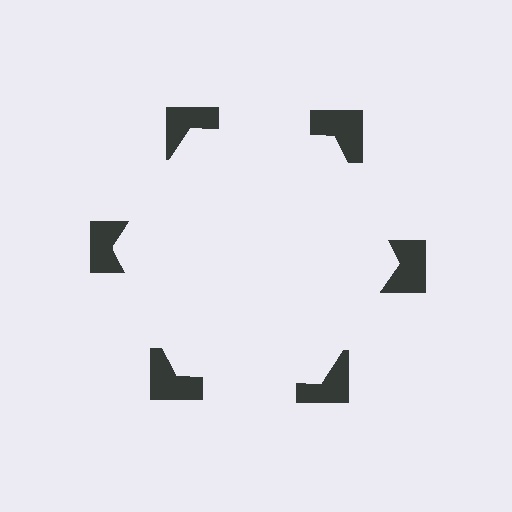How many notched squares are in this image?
There are 6 — one at each vertex of the illusory hexagon.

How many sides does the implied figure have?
6 sides.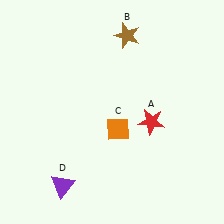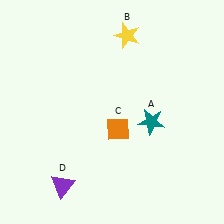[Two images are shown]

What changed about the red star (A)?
In Image 1, A is red. In Image 2, it changed to teal.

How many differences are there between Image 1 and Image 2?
There are 2 differences between the two images.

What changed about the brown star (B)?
In Image 1, B is brown. In Image 2, it changed to yellow.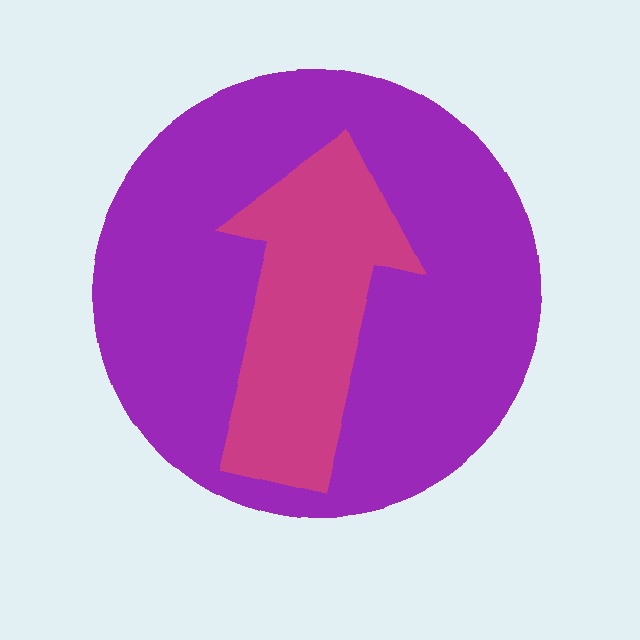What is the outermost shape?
The purple circle.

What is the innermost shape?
The magenta arrow.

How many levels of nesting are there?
2.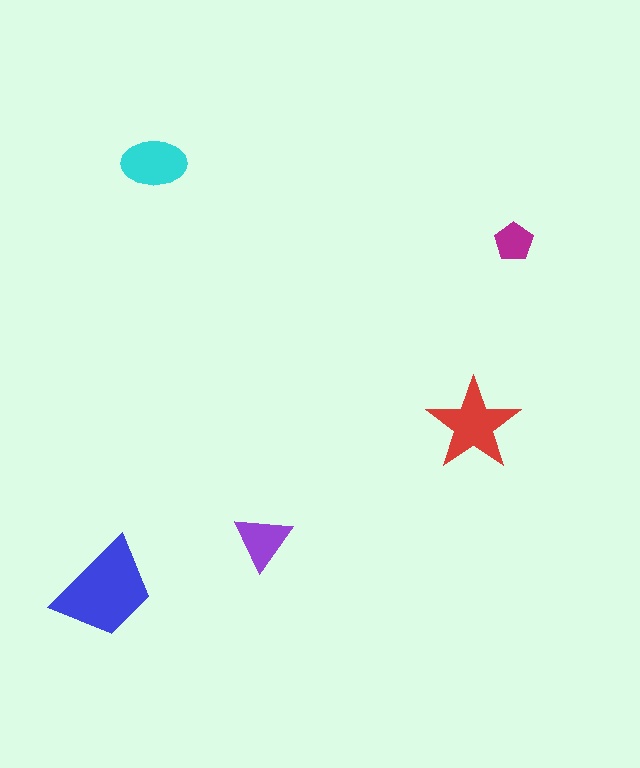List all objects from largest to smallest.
The blue trapezoid, the red star, the cyan ellipse, the purple triangle, the magenta pentagon.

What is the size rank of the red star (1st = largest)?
2nd.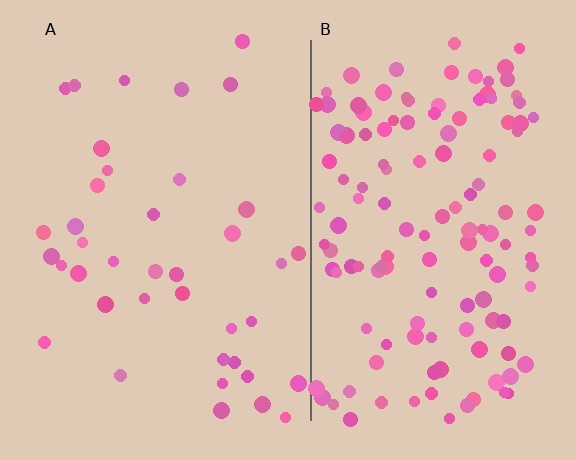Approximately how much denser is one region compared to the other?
Approximately 3.3× — region B over region A.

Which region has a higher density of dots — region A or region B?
B (the right).